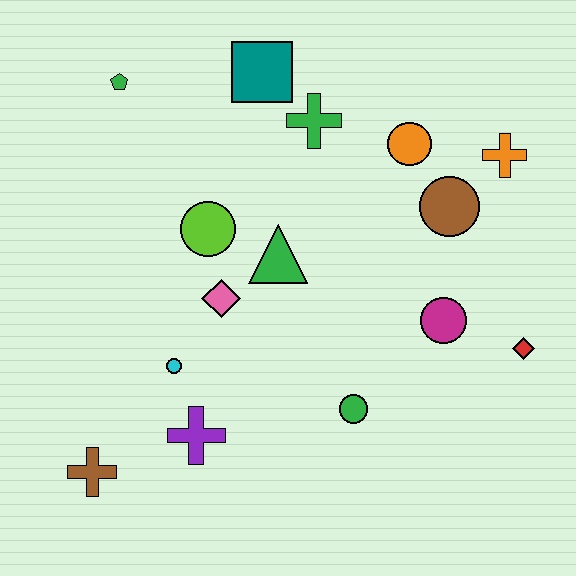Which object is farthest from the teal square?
The brown cross is farthest from the teal square.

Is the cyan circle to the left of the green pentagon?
No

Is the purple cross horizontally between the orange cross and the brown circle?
No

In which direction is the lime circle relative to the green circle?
The lime circle is above the green circle.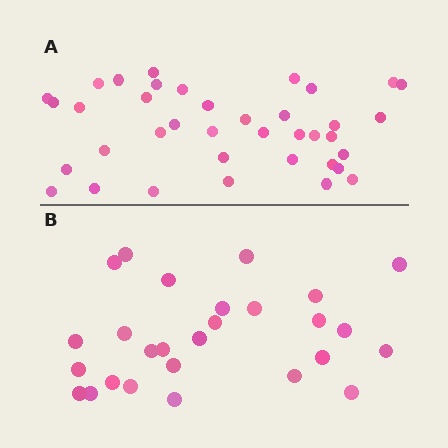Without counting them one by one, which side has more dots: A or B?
Region A (the top region) has more dots.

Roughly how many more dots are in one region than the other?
Region A has roughly 12 or so more dots than region B.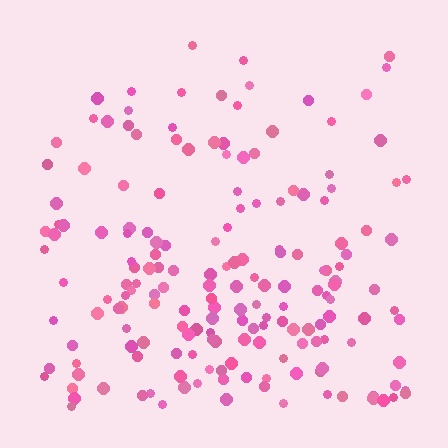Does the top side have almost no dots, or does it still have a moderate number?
Still a moderate number, just noticeably fewer than the bottom.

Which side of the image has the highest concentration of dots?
The bottom.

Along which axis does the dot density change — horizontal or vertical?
Vertical.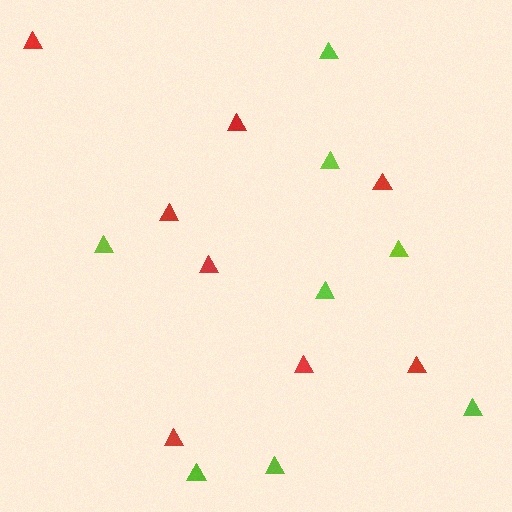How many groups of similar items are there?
There are 2 groups: one group of red triangles (8) and one group of lime triangles (8).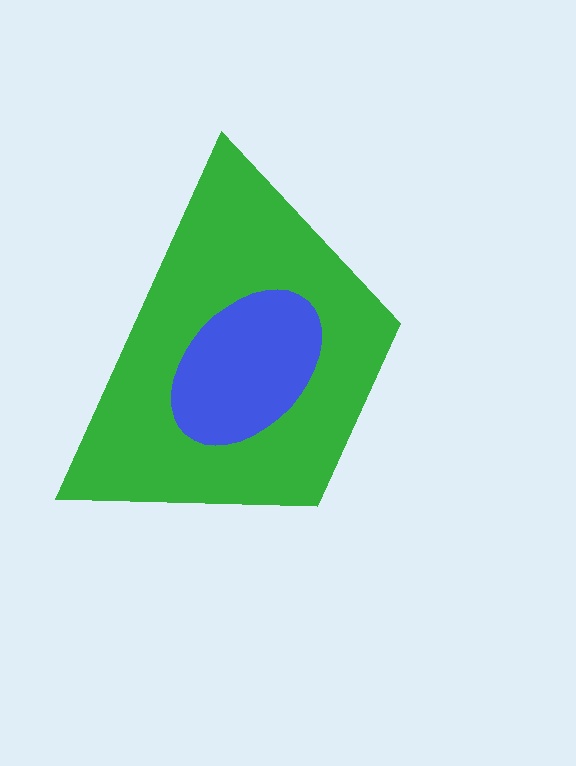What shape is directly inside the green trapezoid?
The blue ellipse.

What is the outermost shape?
The green trapezoid.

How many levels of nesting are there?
2.